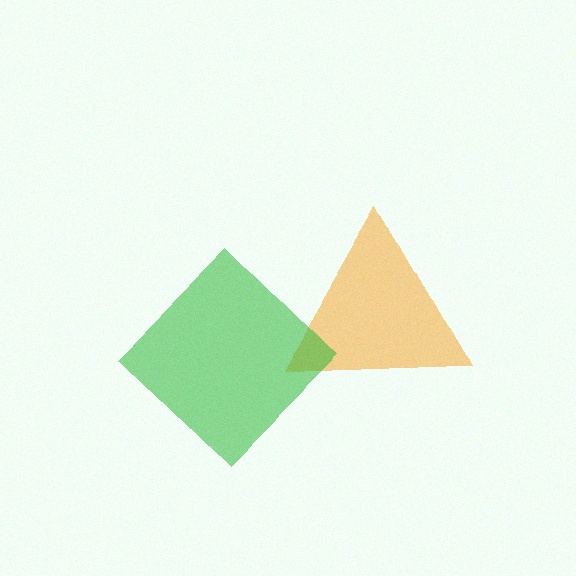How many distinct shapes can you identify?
There are 2 distinct shapes: an orange triangle, a green diamond.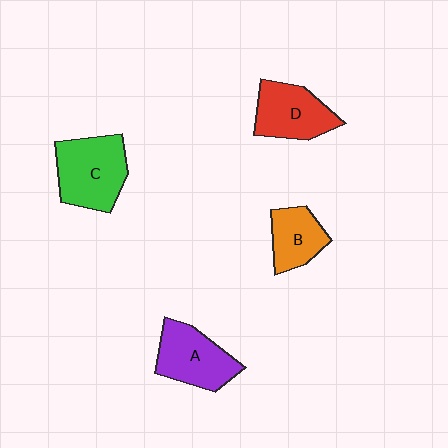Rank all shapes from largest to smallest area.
From largest to smallest: C (green), A (purple), D (red), B (orange).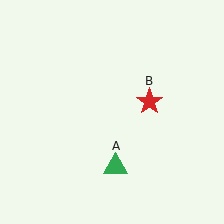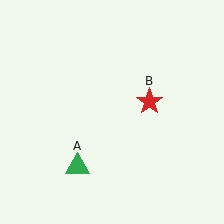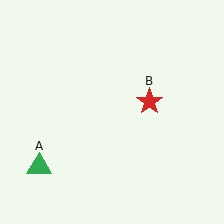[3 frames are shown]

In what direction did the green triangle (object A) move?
The green triangle (object A) moved left.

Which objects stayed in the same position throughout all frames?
Red star (object B) remained stationary.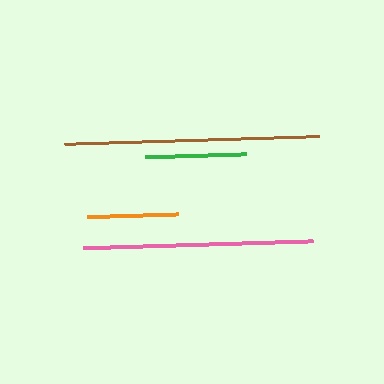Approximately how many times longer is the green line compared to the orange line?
The green line is approximately 1.1 times the length of the orange line.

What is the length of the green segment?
The green segment is approximately 101 pixels long.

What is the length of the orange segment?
The orange segment is approximately 91 pixels long.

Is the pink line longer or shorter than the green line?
The pink line is longer than the green line.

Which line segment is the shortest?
The orange line is the shortest at approximately 91 pixels.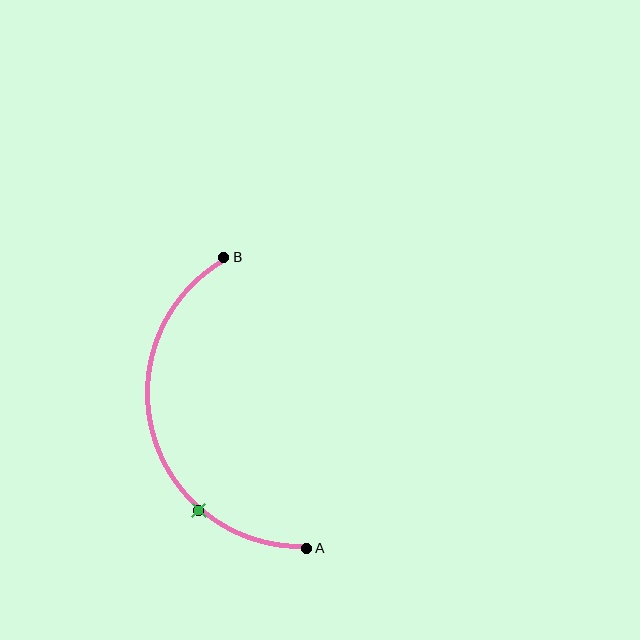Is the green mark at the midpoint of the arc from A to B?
No. The green mark lies on the arc but is closer to endpoint A. The arc midpoint would be at the point on the curve equidistant along the arc from both A and B.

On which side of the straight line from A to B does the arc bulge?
The arc bulges to the left of the straight line connecting A and B.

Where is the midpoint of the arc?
The arc midpoint is the point on the curve farthest from the straight line joining A and B. It sits to the left of that line.